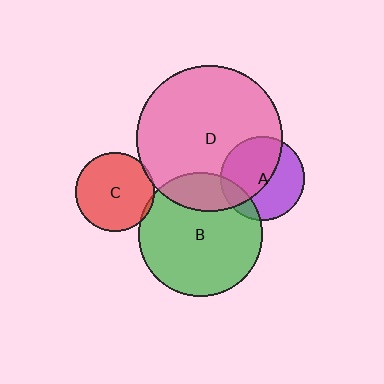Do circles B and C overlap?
Yes.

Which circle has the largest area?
Circle D (pink).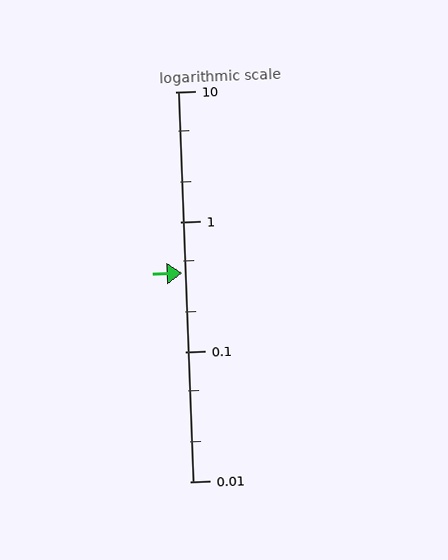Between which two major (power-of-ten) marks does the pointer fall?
The pointer is between 0.1 and 1.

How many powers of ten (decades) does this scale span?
The scale spans 3 decades, from 0.01 to 10.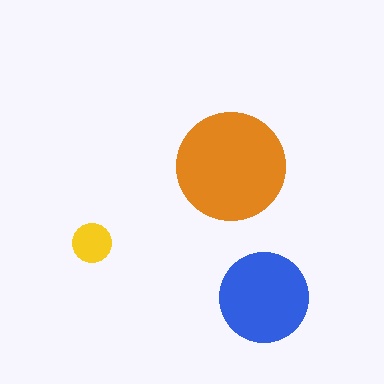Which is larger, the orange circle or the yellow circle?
The orange one.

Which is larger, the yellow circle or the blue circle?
The blue one.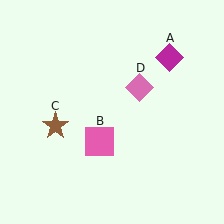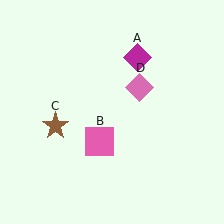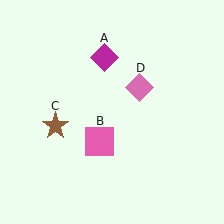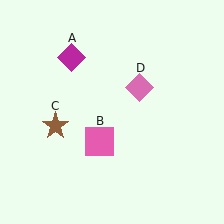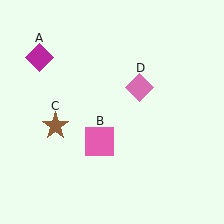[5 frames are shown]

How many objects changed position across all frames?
1 object changed position: magenta diamond (object A).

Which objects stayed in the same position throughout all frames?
Pink square (object B) and brown star (object C) and pink diamond (object D) remained stationary.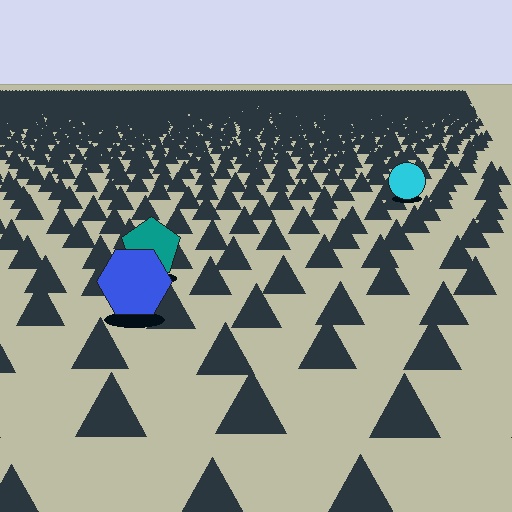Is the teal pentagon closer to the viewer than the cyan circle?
Yes. The teal pentagon is closer — you can tell from the texture gradient: the ground texture is coarser near it.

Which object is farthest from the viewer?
The cyan circle is farthest from the viewer. It appears smaller and the ground texture around it is denser.